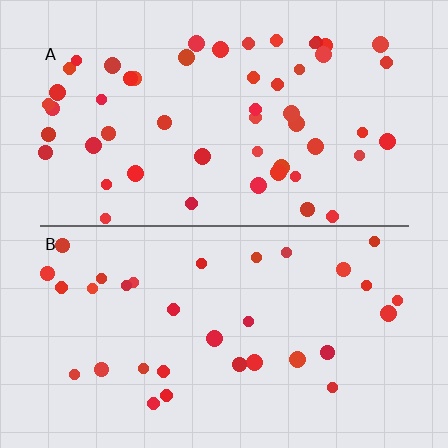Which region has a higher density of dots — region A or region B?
A (the top).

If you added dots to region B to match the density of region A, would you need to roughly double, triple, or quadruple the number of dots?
Approximately double.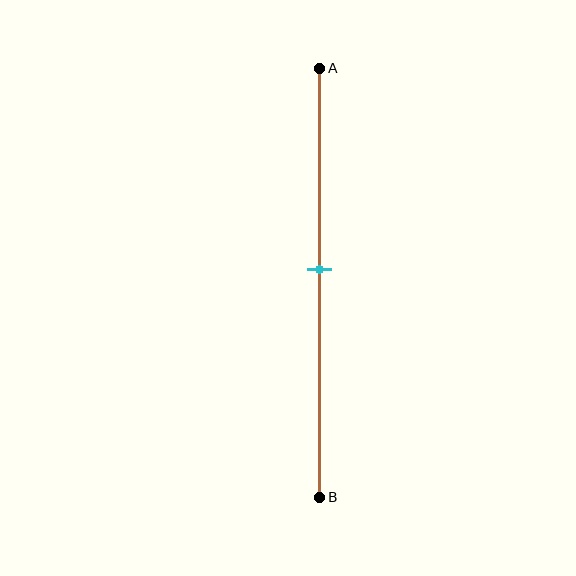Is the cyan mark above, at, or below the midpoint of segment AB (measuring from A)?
The cyan mark is above the midpoint of segment AB.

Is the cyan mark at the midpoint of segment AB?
No, the mark is at about 45% from A, not at the 50% midpoint.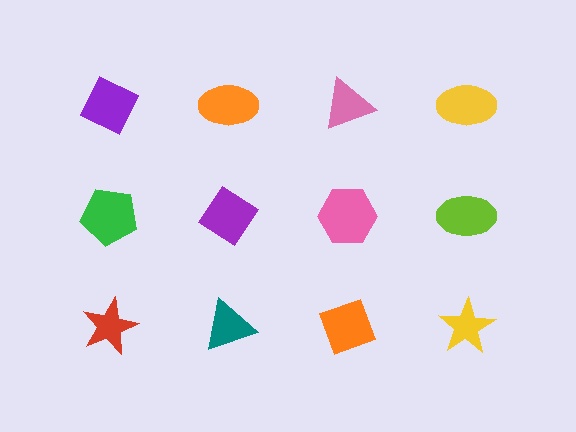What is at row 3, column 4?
A yellow star.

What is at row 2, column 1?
A green pentagon.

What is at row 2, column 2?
A purple diamond.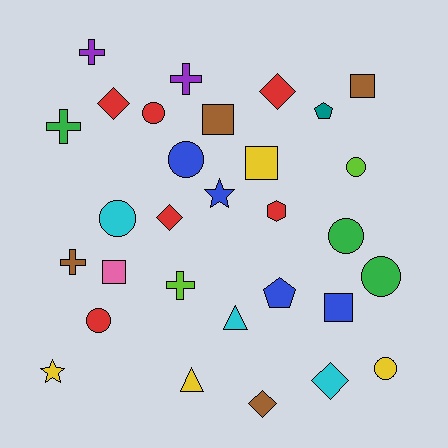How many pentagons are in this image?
There are 2 pentagons.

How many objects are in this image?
There are 30 objects.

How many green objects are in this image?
There are 3 green objects.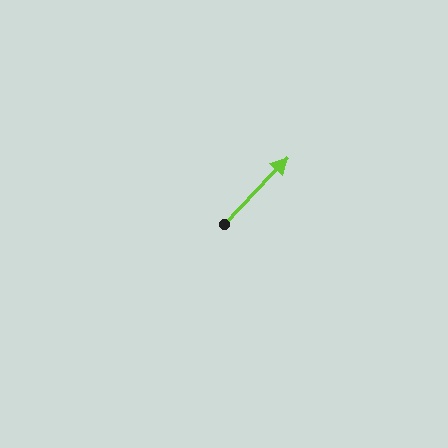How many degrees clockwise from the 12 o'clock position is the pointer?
Approximately 44 degrees.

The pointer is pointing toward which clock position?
Roughly 1 o'clock.